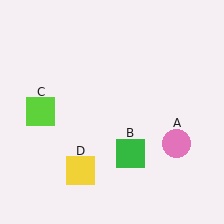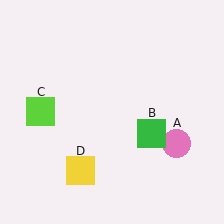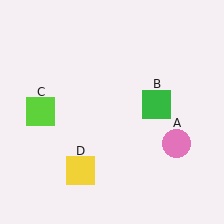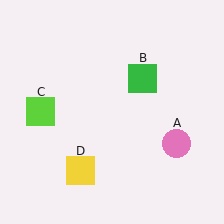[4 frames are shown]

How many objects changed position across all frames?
1 object changed position: green square (object B).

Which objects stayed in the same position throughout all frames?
Pink circle (object A) and lime square (object C) and yellow square (object D) remained stationary.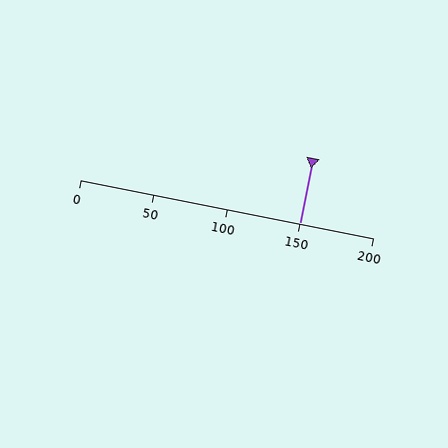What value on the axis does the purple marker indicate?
The marker indicates approximately 150.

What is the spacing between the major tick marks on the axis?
The major ticks are spaced 50 apart.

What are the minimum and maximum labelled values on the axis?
The axis runs from 0 to 200.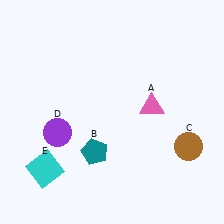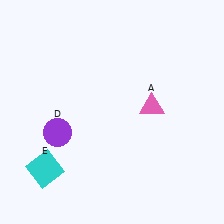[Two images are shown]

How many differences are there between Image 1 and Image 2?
There are 2 differences between the two images.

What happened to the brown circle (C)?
The brown circle (C) was removed in Image 2. It was in the bottom-right area of Image 1.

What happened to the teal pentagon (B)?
The teal pentagon (B) was removed in Image 2. It was in the bottom-left area of Image 1.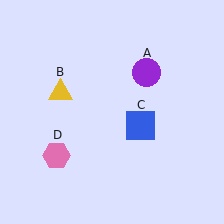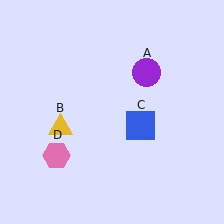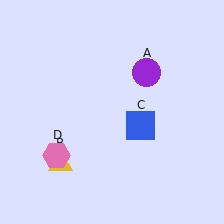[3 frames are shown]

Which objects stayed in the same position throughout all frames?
Purple circle (object A) and blue square (object C) and pink hexagon (object D) remained stationary.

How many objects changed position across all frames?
1 object changed position: yellow triangle (object B).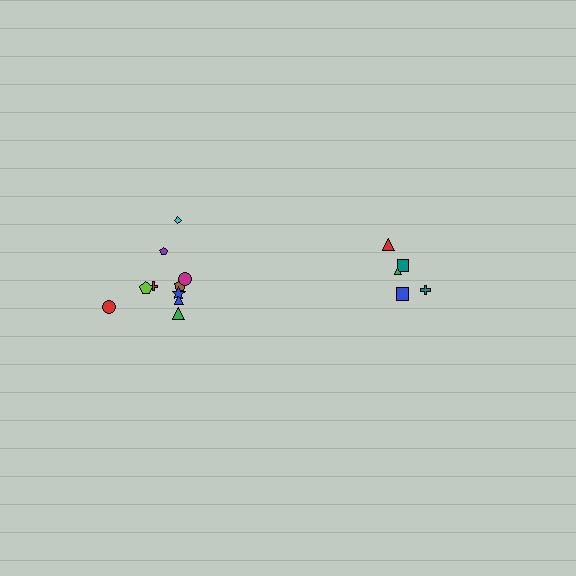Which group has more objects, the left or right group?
The left group.